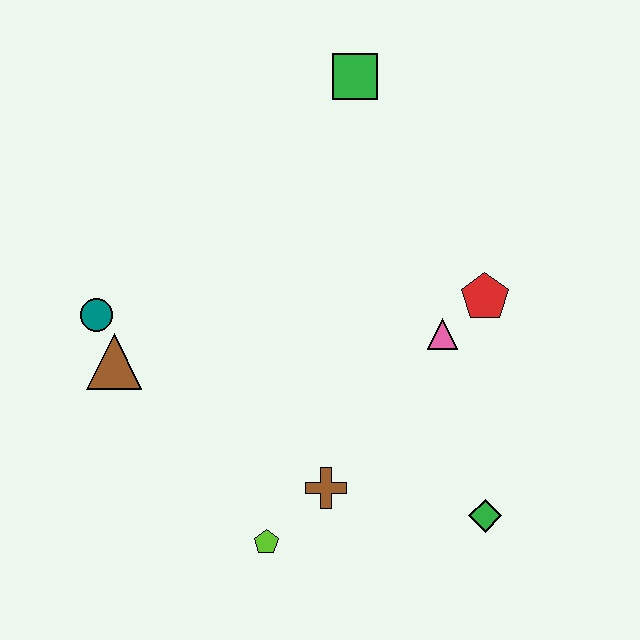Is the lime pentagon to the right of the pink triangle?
No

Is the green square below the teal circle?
No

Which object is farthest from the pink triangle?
The teal circle is farthest from the pink triangle.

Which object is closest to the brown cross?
The lime pentagon is closest to the brown cross.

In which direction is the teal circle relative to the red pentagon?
The teal circle is to the left of the red pentagon.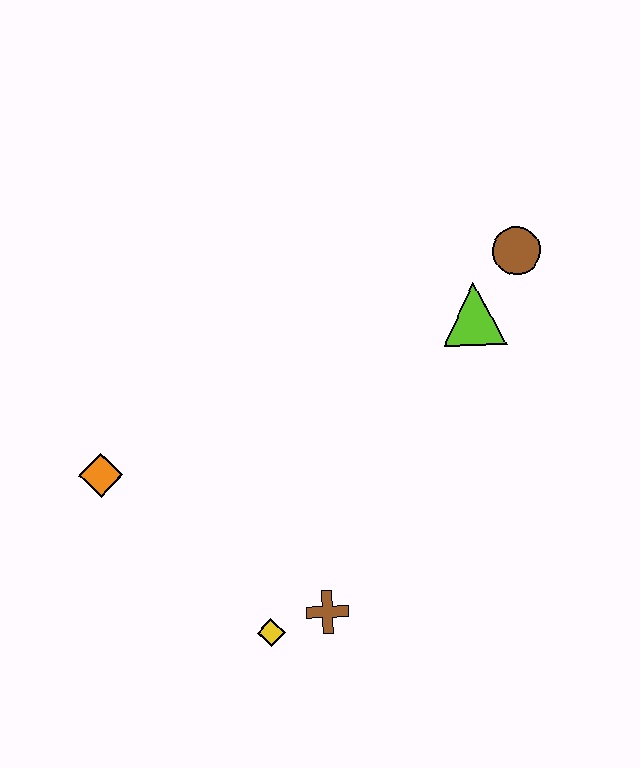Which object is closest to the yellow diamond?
The brown cross is closest to the yellow diamond.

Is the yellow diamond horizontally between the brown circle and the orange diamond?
Yes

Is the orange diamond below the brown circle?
Yes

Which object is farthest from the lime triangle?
The orange diamond is farthest from the lime triangle.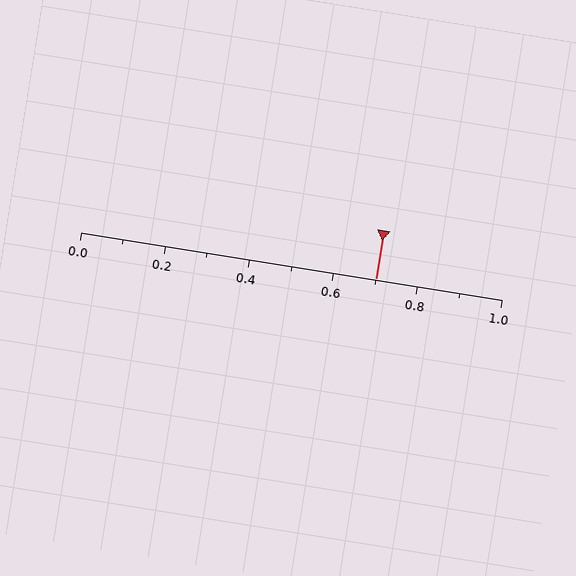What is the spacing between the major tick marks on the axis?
The major ticks are spaced 0.2 apart.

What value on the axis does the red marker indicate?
The marker indicates approximately 0.7.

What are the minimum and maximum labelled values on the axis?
The axis runs from 0.0 to 1.0.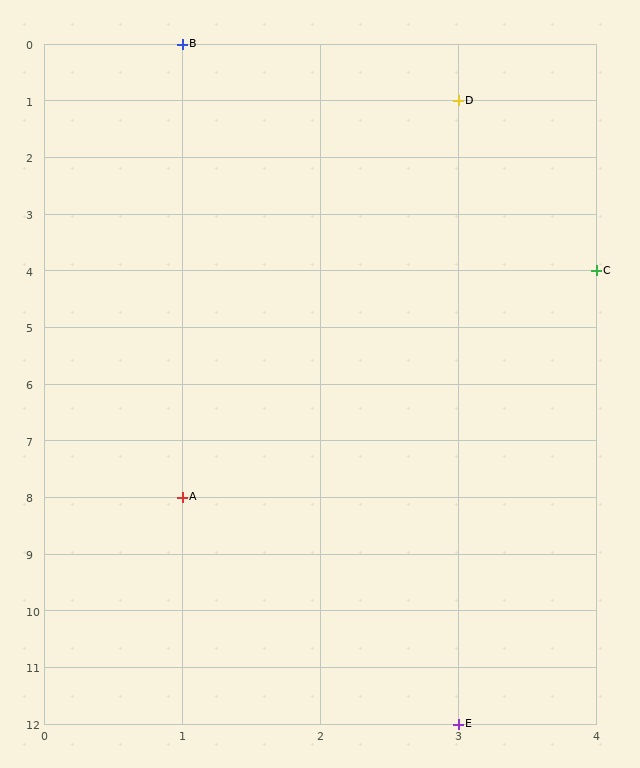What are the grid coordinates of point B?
Point B is at grid coordinates (1, 0).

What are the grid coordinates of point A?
Point A is at grid coordinates (1, 8).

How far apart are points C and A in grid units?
Points C and A are 3 columns and 4 rows apart (about 5.0 grid units diagonally).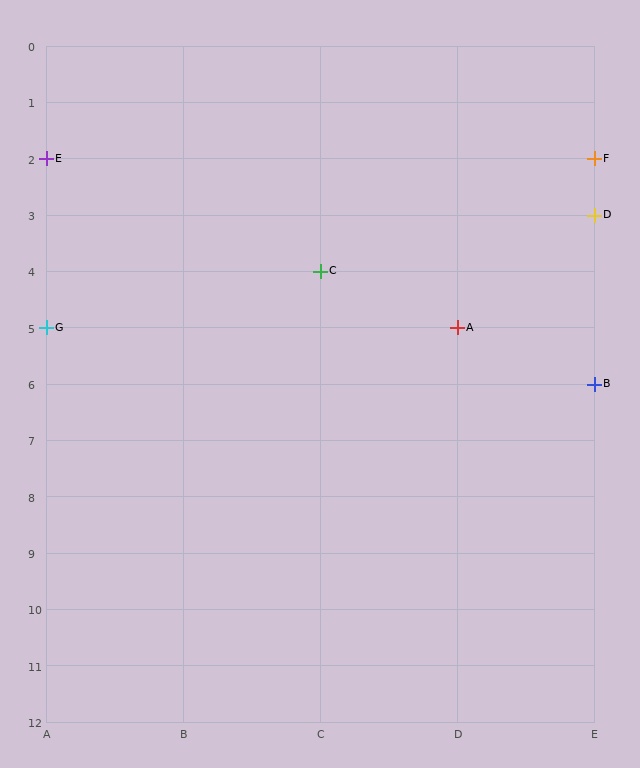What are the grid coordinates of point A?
Point A is at grid coordinates (D, 5).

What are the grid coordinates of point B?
Point B is at grid coordinates (E, 6).